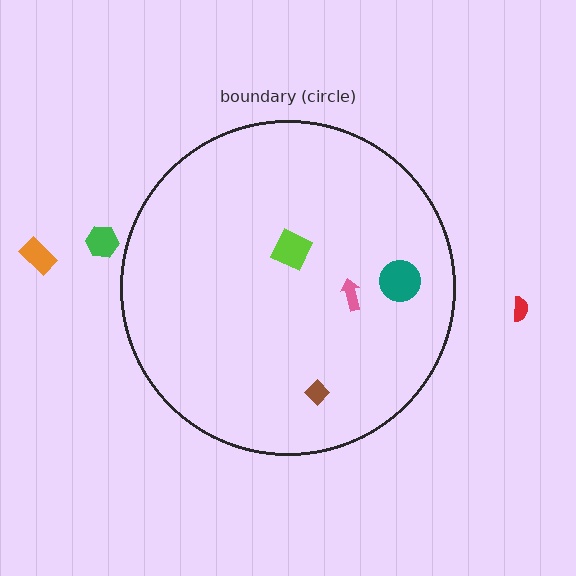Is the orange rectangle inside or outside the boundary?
Outside.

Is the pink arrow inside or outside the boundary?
Inside.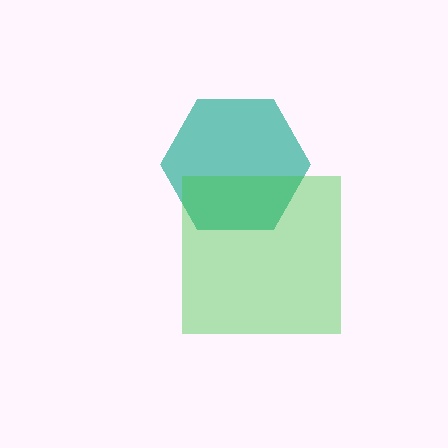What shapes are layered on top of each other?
The layered shapes are: a teal hexagon, a green square.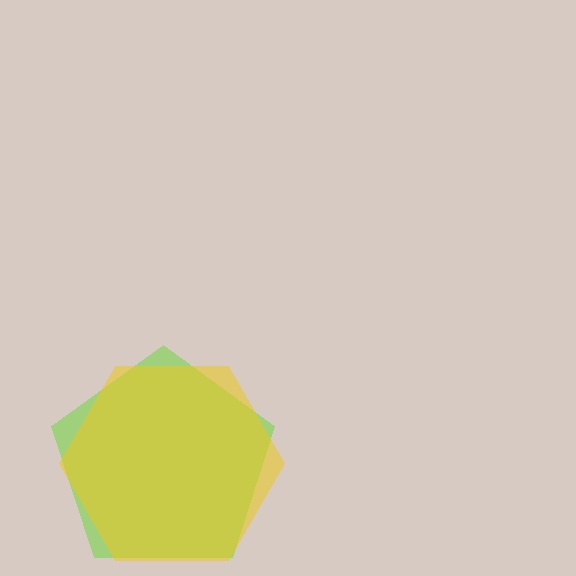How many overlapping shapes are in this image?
There are 2 overlapping shapes in the image.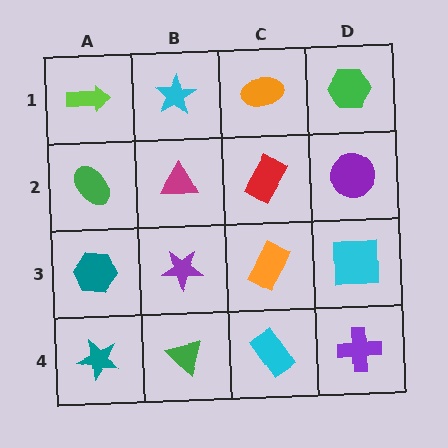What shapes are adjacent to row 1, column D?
A purple circle (row 2, column D), an orange ellipse (row 1, column C).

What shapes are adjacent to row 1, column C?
A red rectangle (row 2, column C), a cyan star (row 1, column B), a green hexagon (row 1, column D).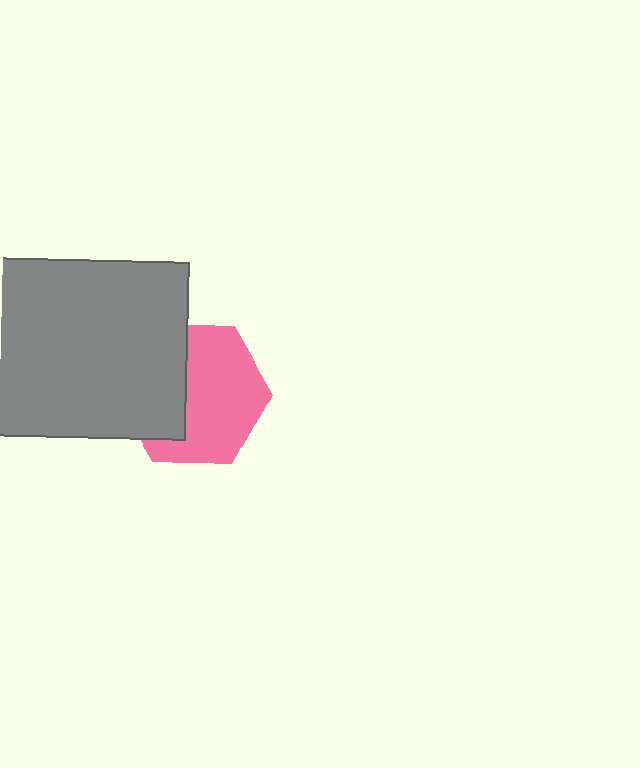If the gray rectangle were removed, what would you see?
You would see the complete pink hexagon.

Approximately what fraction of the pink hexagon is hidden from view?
Roughly 39% of the pink hexagon is hidden behind the gray rectangle.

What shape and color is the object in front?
The object in front is a gray rectangle.